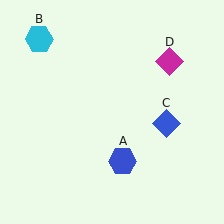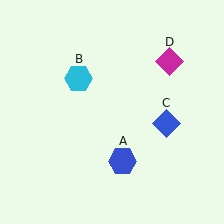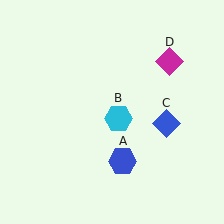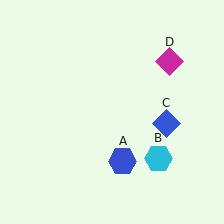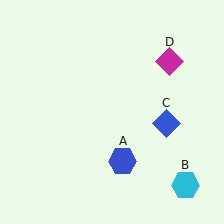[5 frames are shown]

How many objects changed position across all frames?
1 object changed position: cyan hexagon (object B).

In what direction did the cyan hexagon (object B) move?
The cyan hexagon (object B) moved down and to the right.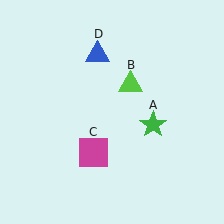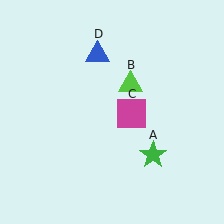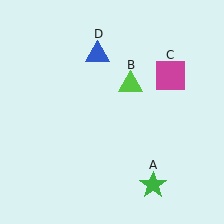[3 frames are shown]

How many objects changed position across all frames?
2 objects changed position: green star (object A), magenta square (object C).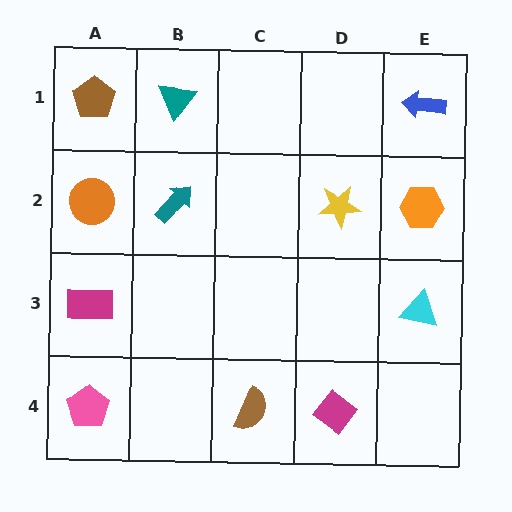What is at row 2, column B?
A teal arrow.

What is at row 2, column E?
An orange hexagon.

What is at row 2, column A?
An orange circle.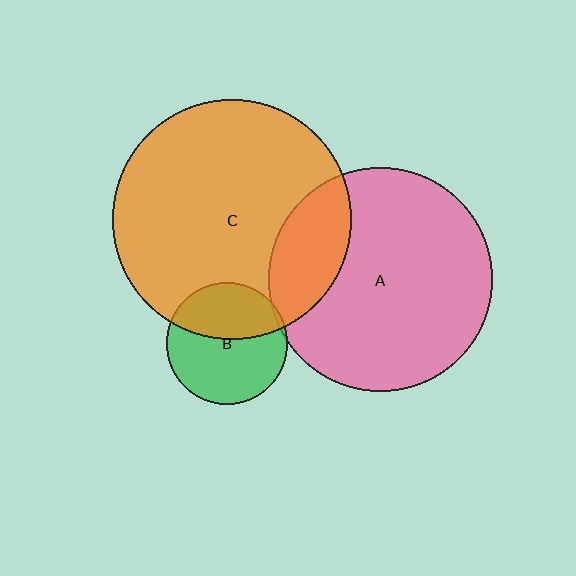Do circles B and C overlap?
Yes.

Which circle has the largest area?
Circle C (orange).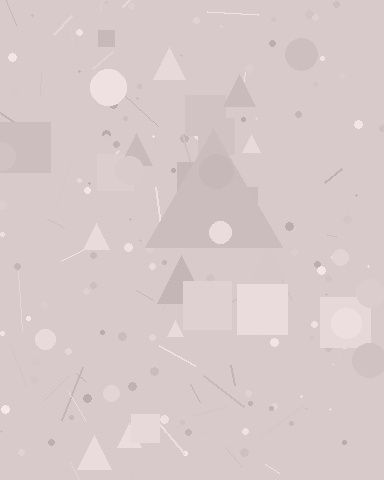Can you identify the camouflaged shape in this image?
The camouflaged shape is a triangle.